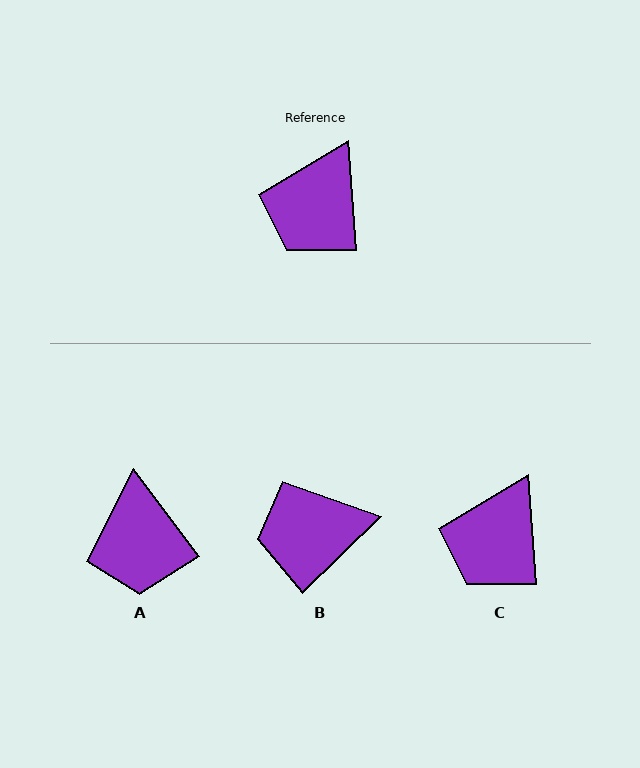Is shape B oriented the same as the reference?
No, it is off by about 50 degrees.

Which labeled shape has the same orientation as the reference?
C.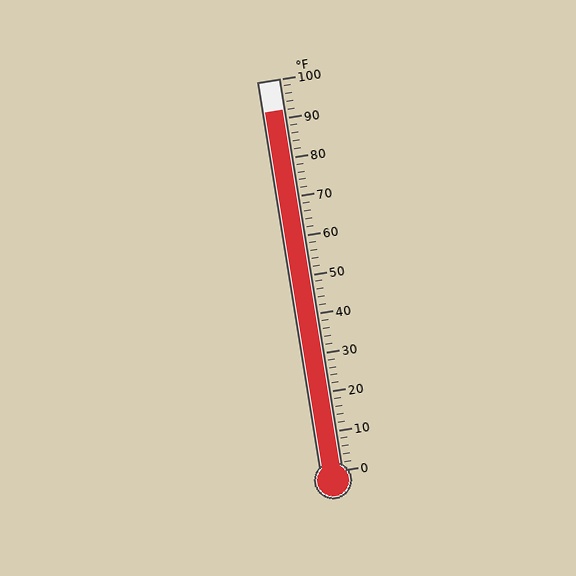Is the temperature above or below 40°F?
The temperature is above 40°F.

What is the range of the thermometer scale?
The thermometer scale ranges from 0°F to 100°F.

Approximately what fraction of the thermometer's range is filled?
The thermometer is filled to approximately 90% of its range.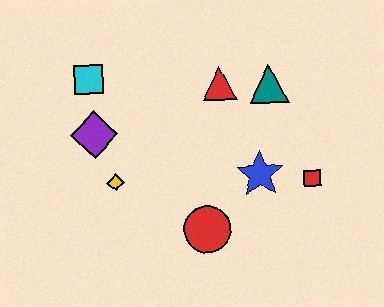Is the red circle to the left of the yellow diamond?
No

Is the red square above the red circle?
Yes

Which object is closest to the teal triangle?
The red triangle is closest to the teal triangle.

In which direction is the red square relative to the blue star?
The red square is to the right of the blue star.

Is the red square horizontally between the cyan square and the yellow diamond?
No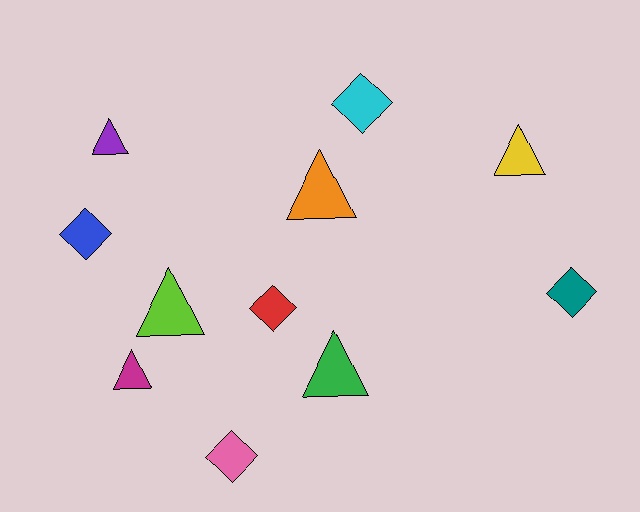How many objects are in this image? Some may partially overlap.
There are 11 objects.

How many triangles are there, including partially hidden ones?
There are 6 triangles.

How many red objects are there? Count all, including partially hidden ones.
There is 1 red object.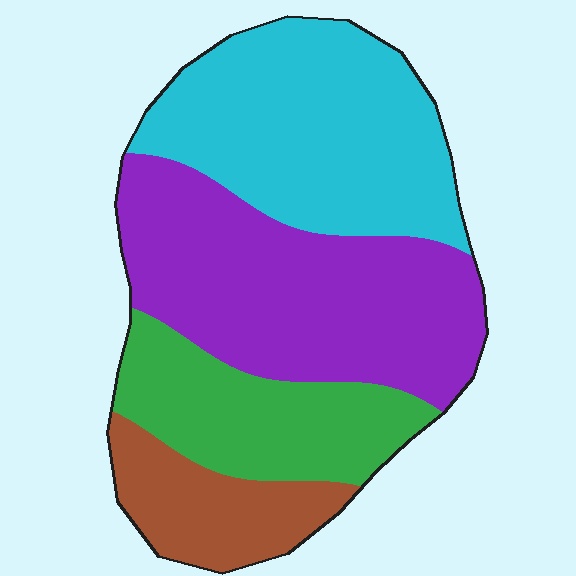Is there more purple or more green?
Purple.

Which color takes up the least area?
Brown, at roughly 15%.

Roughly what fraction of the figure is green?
Green takes up less than a quarter of the figure.